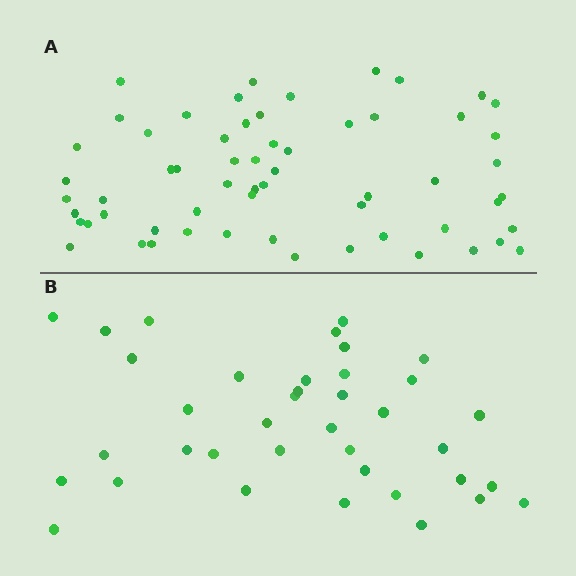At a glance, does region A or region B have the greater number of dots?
Region A (the top region) has more dots.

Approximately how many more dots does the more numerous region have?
Region A has approximately 20 more dots than region B.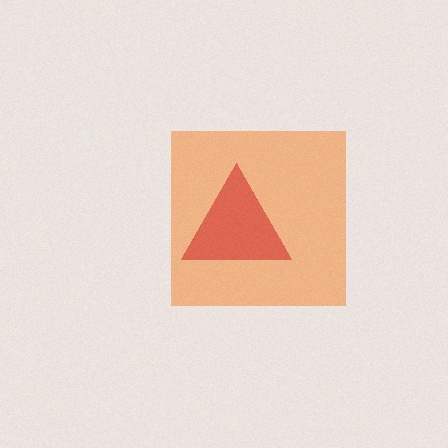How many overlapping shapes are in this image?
There are 2 overlapping shapes in the image.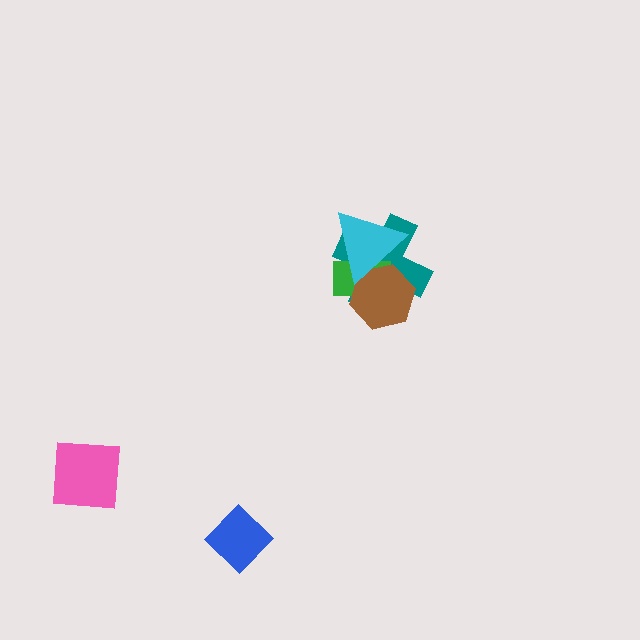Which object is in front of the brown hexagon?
The cyan triangle is in front of the brown hexagon.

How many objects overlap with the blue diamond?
0 objects overlap with the blue diamond.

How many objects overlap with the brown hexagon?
3 objects overlap with the brown hexagon.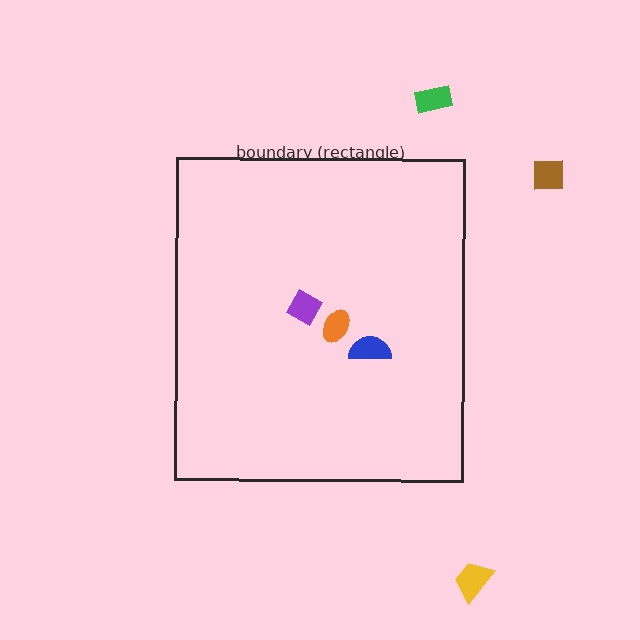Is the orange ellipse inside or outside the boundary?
Inside.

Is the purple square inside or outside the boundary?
Inside.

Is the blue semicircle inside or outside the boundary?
Inside.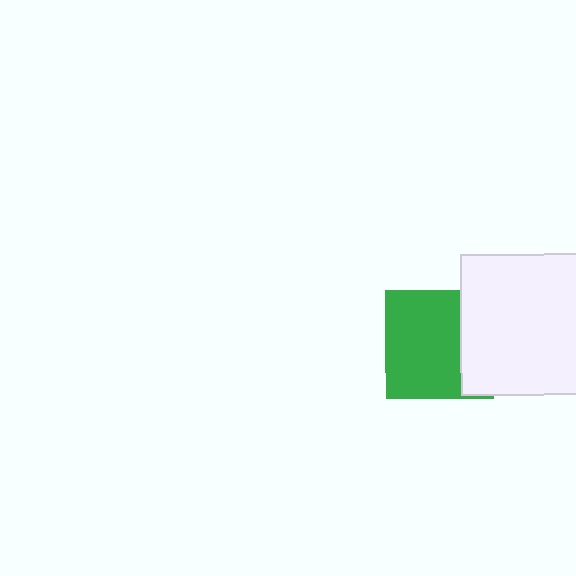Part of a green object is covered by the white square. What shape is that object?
It is a square.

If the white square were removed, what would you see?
You would see the complete green square.